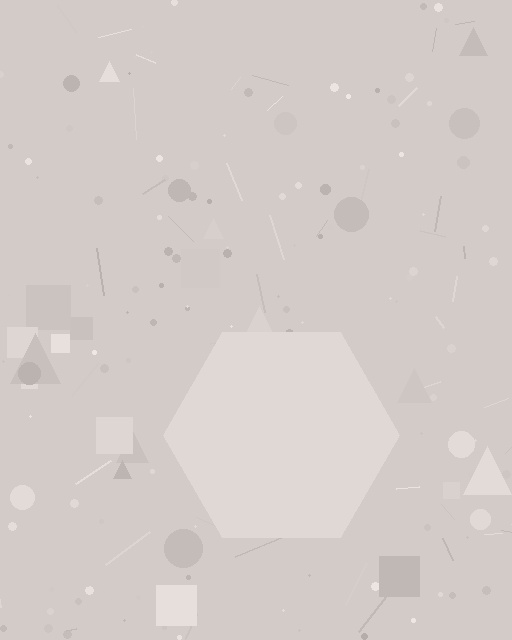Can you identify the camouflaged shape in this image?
The camouflaged shape is a hexagon.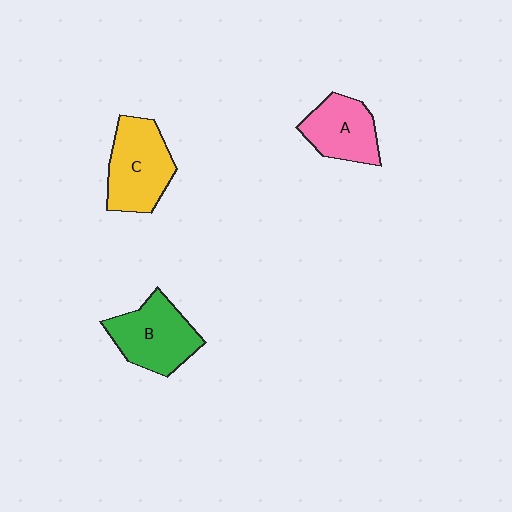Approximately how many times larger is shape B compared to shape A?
Approximately 1.2 times.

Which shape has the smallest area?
Shape A (pink).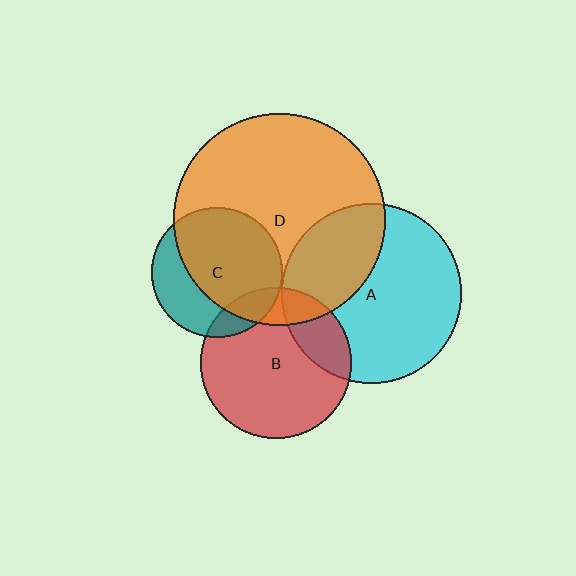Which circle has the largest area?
Circle D (orange).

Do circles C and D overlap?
Yes.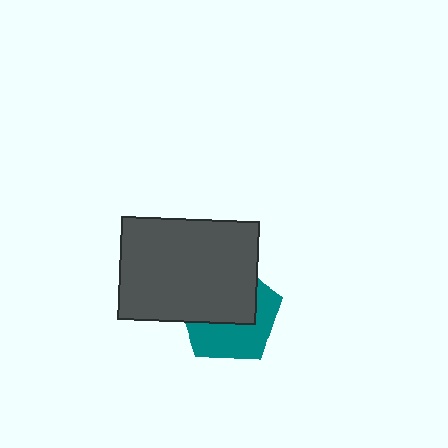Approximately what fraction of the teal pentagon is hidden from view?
Roughly 53% of the teal pentagon is hidden behind the dark gray rectangle.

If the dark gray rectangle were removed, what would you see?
You would see the complete teal pentagon.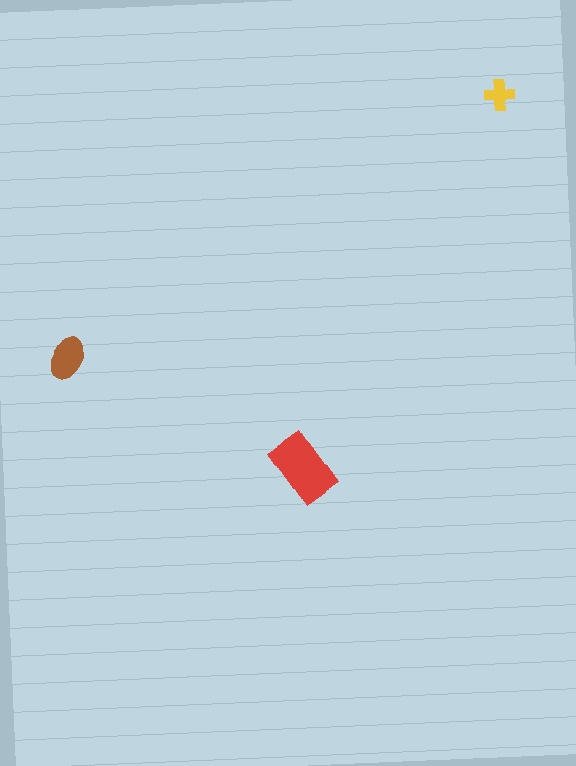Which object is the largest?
The red rectangle.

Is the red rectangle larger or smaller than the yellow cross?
Larger.